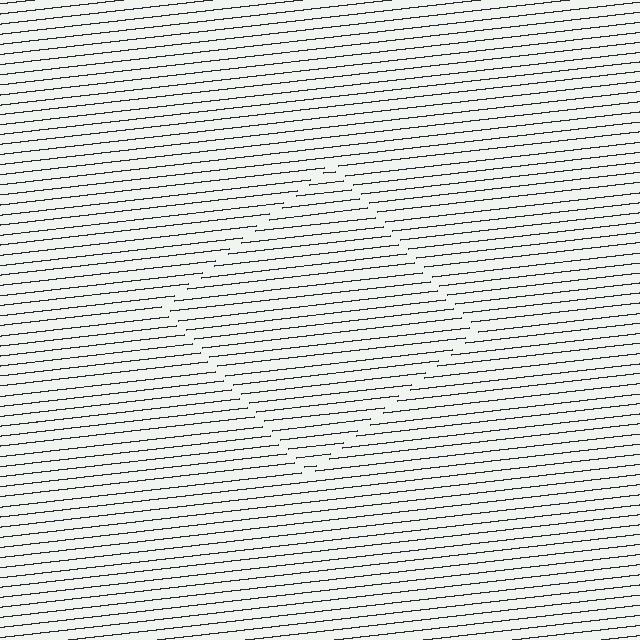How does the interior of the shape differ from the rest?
The interior of the shape contains the same grating, shifted by half a period — the contour is defined by the phase discontinuity where line-ends from the inner and outer gratings abut.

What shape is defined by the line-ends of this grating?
An illusory square. The interior of the shape contains the same grating, shifted by half a period — the contour is defined by the phase discontinuity where line-ends from the inner and outer gratings abut.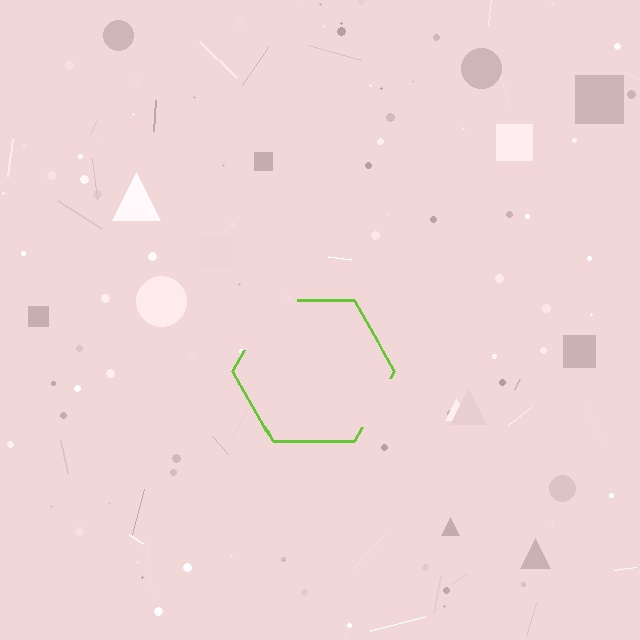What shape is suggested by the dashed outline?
The dashed outline suggests a hexagon.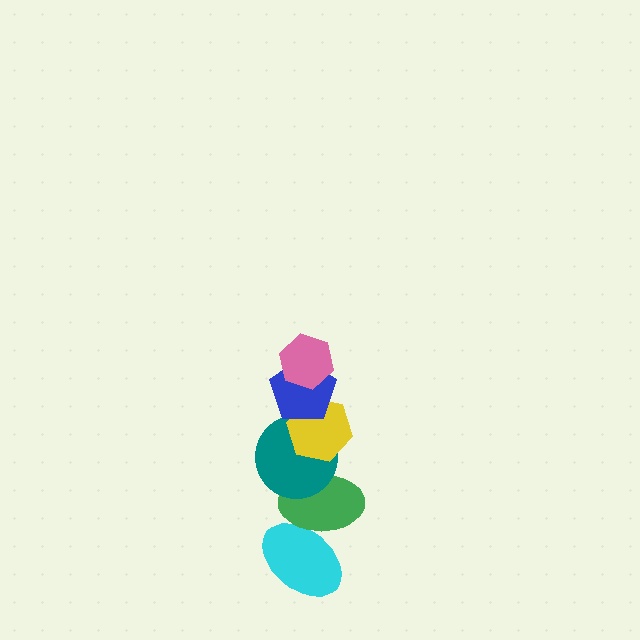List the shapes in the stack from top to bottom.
From top to bottom: the pink hexagon, the blue pentagon, the yellow hexagon, the teal circle, the green ellipse, the cyan ellipse.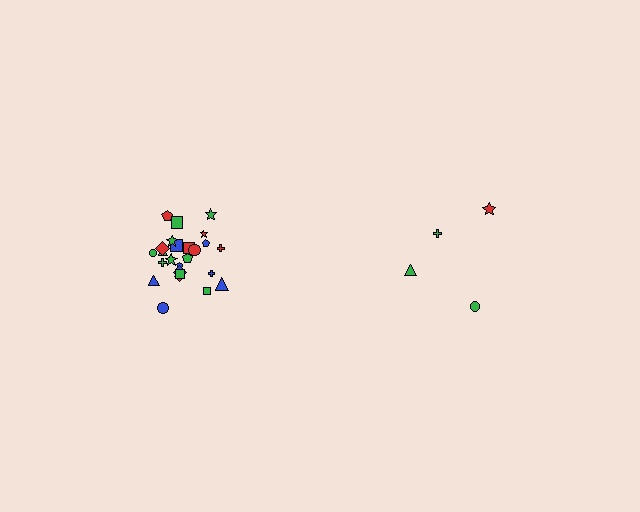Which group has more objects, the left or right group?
The left group.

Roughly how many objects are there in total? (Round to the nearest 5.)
Roughly 30 objects in total.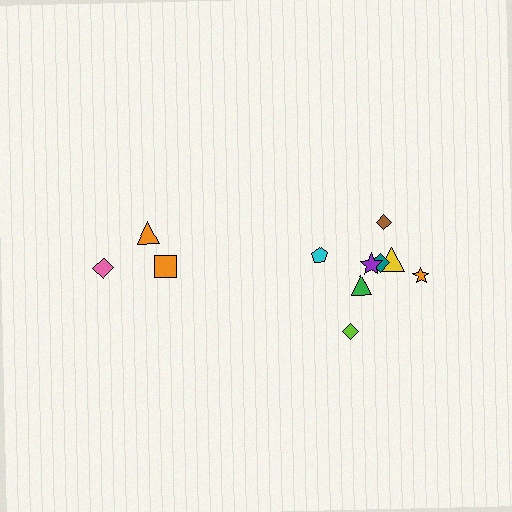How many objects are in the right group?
There are 8 objects.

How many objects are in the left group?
There are 3 objects.